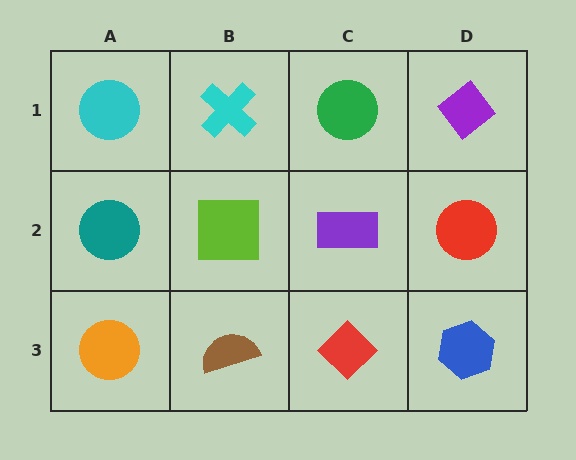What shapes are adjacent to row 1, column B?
A lime square (row 2, column B), a cyan circle (row 1, column A), a green circle (row 1, column C).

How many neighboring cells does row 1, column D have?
2.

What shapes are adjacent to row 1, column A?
A teal circle (row 2, column A), a cyan cross (row 1, column B).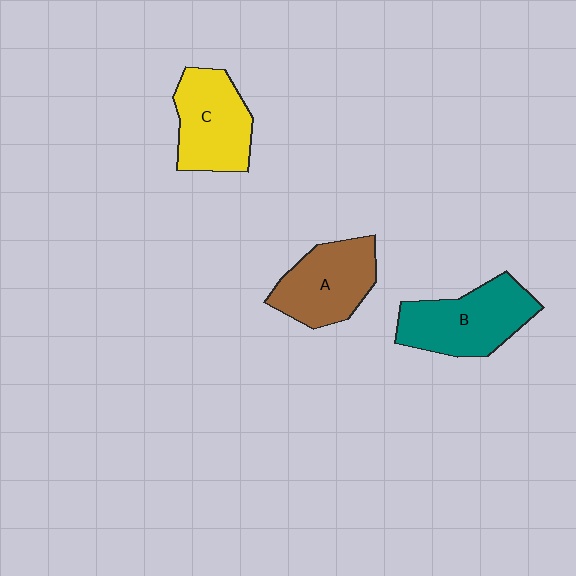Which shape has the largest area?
Shape B (teal).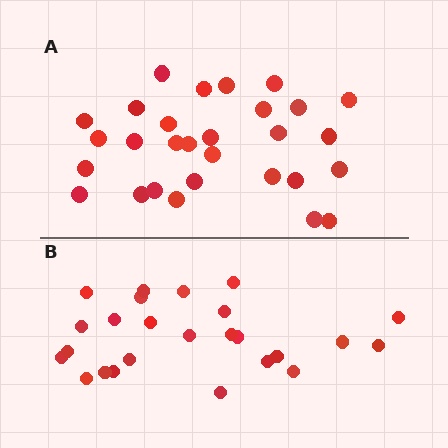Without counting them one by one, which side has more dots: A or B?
Region A (the top region) has more dots.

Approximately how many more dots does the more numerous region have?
Region A has about 4 more dots than region B.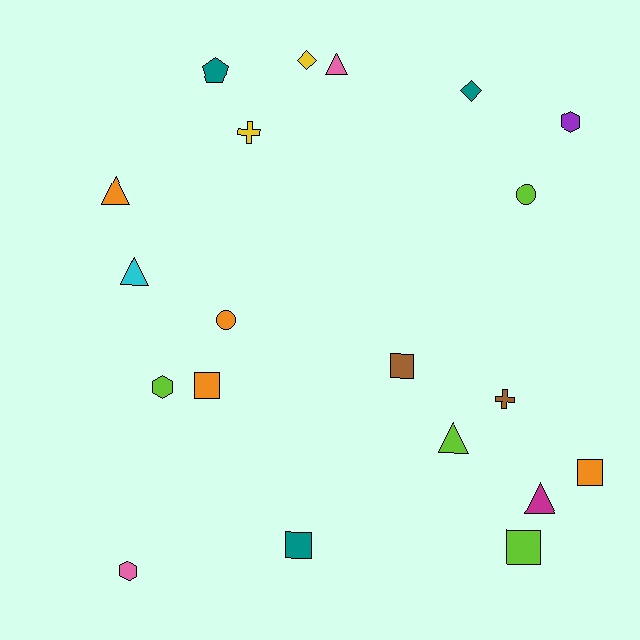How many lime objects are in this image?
There are 4 lime objects.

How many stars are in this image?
There are no stars.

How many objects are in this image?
There are 20 objects.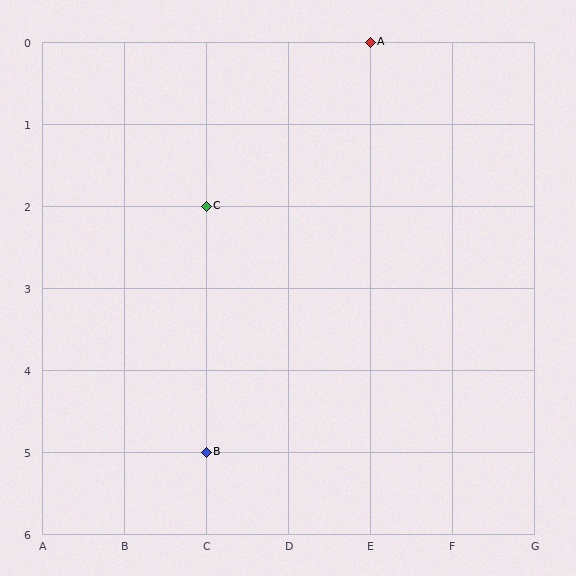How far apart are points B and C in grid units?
Points B and C are 3 rows apart.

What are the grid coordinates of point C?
Point C is at grid coordinates (C, 2).